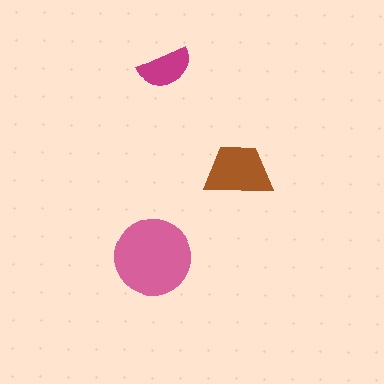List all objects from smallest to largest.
The magenta semicircle, the brown trapezoid, the pink circle.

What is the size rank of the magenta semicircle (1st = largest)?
3rd.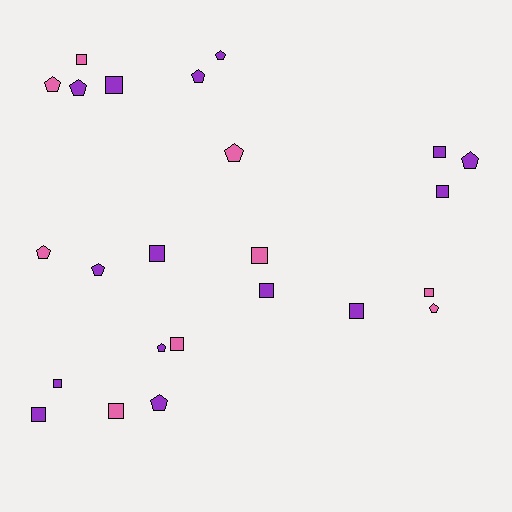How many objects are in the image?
There are 24 objects.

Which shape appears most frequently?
Square, with 13 objects.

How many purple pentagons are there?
There are 7 purple pentagons.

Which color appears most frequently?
Purple, with 15 objects.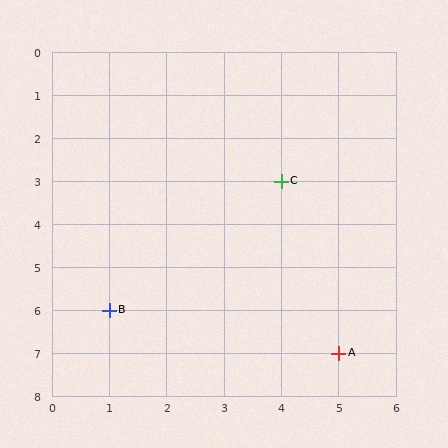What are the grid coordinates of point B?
Point B is at grid coordinates (1, 6).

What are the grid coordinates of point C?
Point C is at grid coordinates (4, 3).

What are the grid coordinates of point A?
Point A is at grid coordinates (5, 7).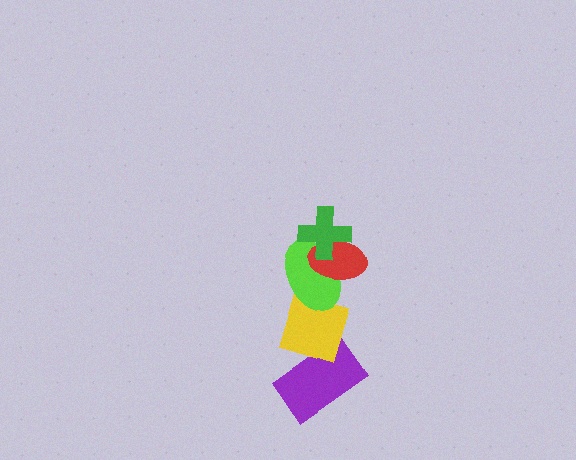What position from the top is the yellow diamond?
The yellow diamond is 4th from the top.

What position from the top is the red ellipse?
The red ellipse is 2nd from the top.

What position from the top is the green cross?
The green cross is 1st from the top.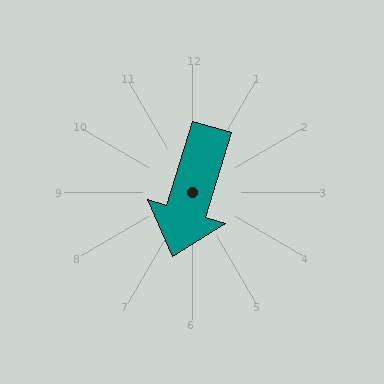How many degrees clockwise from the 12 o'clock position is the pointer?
Approximately 197 degrees.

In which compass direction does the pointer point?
South.